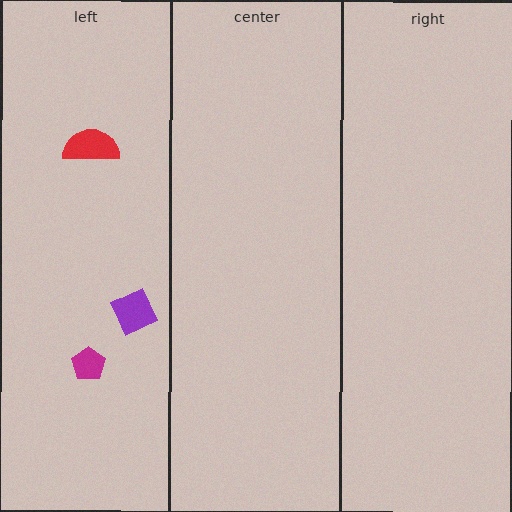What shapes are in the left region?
The magenta pentagon, the red semicircle, the purple diamond.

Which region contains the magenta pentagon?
The left region.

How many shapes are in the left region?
3.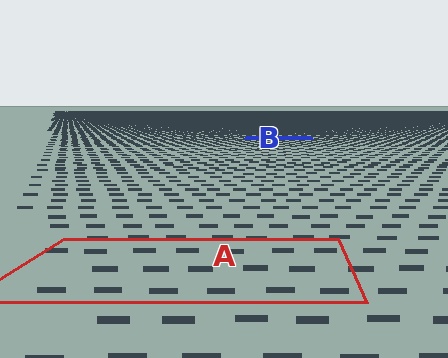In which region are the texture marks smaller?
The texture marks are smaller in region B, because it is farther away.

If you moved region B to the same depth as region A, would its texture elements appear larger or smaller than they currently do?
They would appear larger. At a closer depth, the same texture elements are projected at a bigger on-screen size.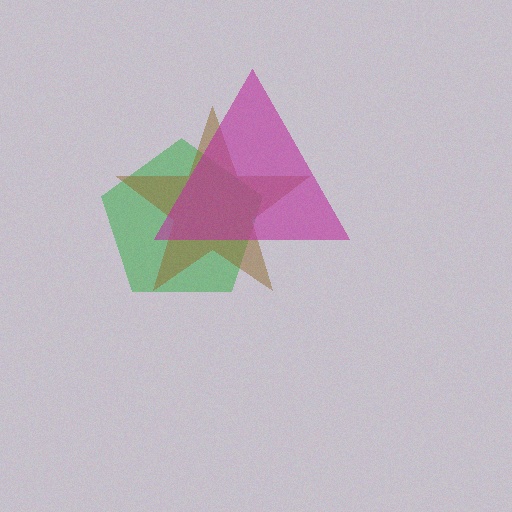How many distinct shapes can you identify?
There are 3 distinct shapes: a green pentagon, a brown star, a magenta triangle.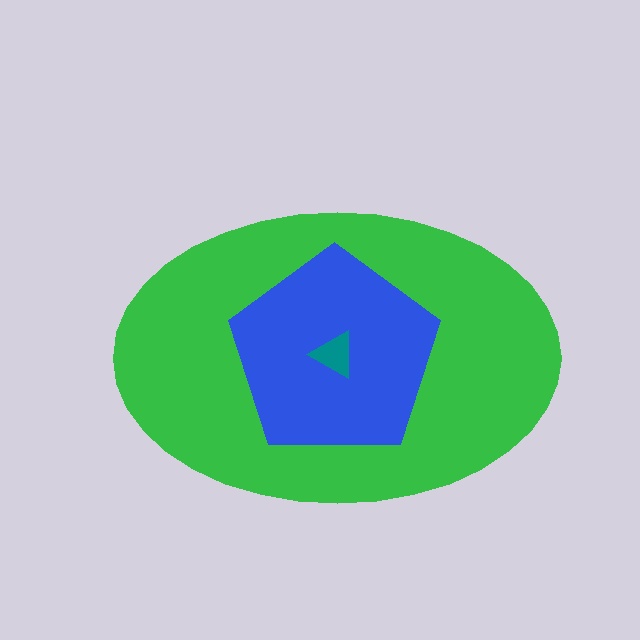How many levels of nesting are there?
3.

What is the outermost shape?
The green ellipse.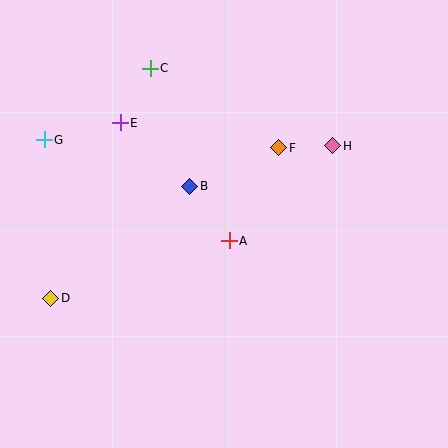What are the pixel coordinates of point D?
Point D is at (51, 298).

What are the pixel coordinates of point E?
Point E is at (120, 123).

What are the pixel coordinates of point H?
Point H is at (333, 146).